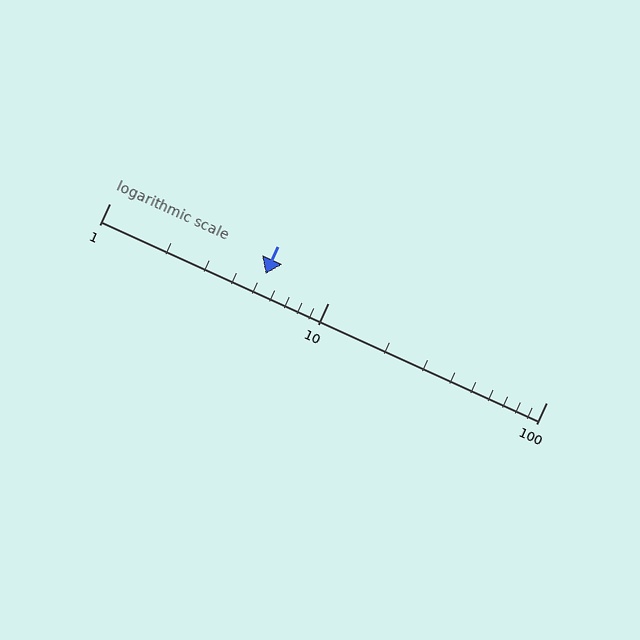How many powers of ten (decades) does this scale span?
The scale spans 2 decades, from 1 to 100.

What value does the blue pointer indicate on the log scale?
The pointer indicates approximately 5.2.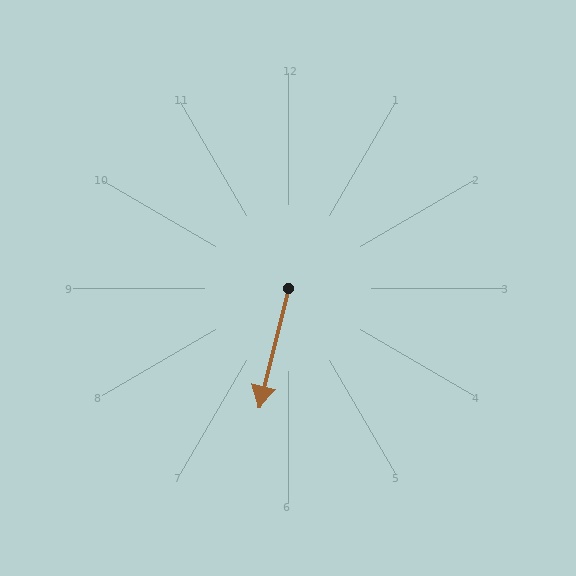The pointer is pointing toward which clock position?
Roughly 6 o'clock.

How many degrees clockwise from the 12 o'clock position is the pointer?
Approximately 194 degrees.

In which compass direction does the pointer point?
South.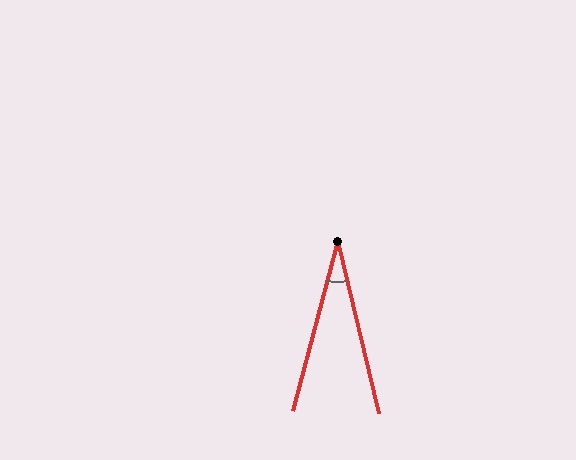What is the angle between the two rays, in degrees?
Approximately 28 degrees.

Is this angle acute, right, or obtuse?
It is acute.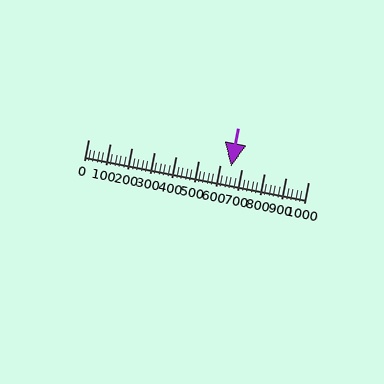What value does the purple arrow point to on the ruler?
The purple arrow points to approximately 649.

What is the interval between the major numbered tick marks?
The major tick marks are spaced 100 units apart.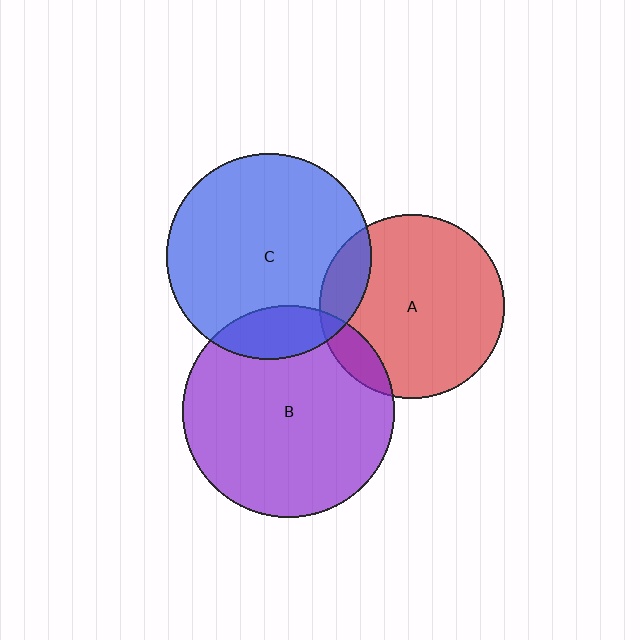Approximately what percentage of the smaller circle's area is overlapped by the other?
Approximately 15%.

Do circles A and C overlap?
Yes.